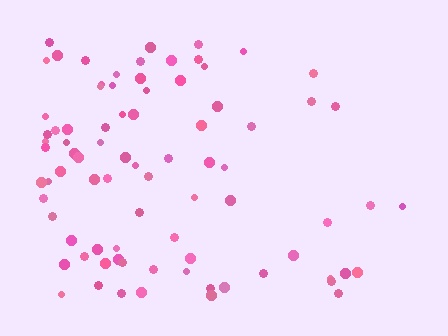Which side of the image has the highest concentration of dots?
The left.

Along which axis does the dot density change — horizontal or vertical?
Horizontal.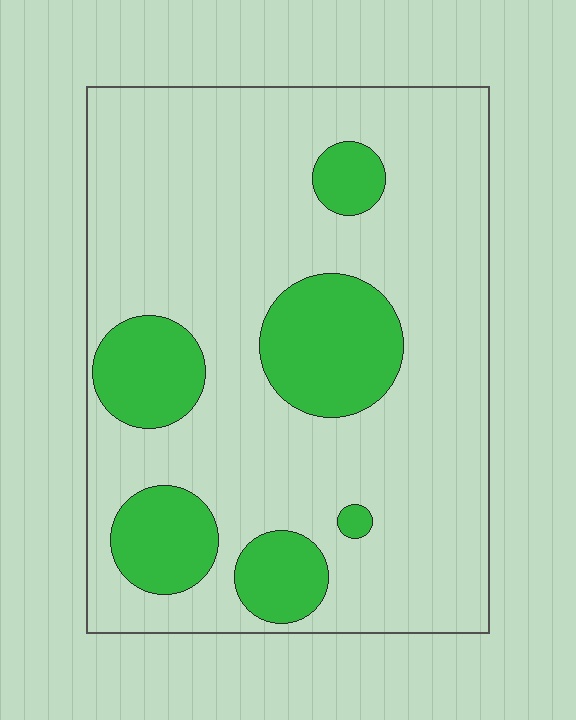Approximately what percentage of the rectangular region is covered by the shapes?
Approximately 20%.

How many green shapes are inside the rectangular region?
6.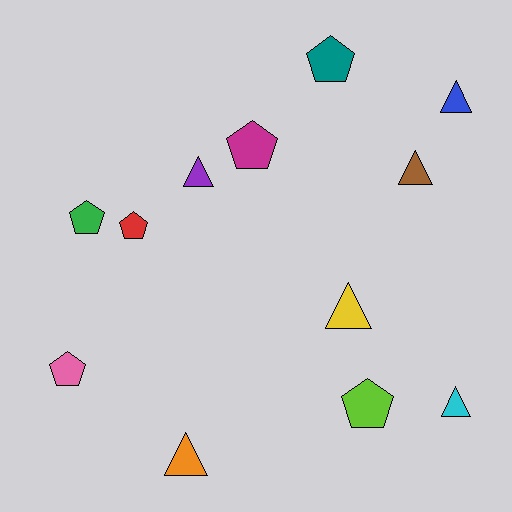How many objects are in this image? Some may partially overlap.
There are 12 objects.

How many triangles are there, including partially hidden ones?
There are 6 triangles.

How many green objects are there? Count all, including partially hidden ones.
There is 1 green object.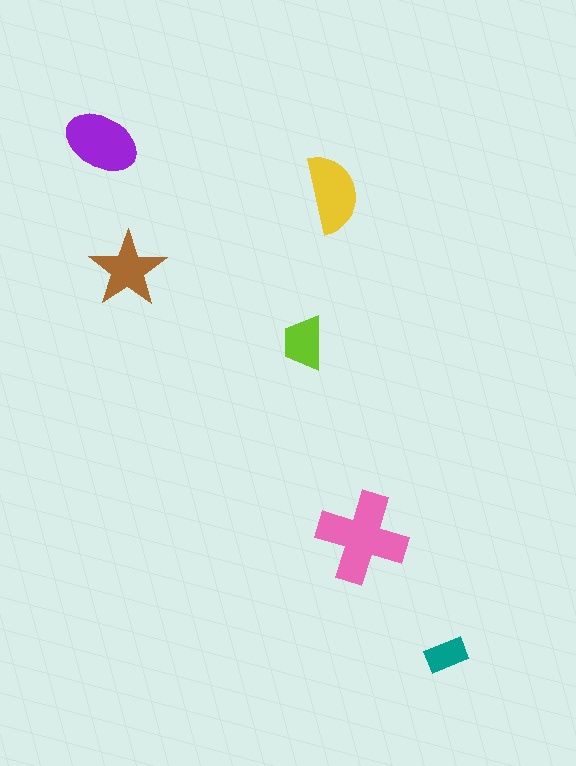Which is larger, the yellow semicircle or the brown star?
The yellow semicircle.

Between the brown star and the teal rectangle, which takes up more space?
The brown star.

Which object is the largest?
The pink cross.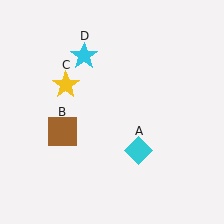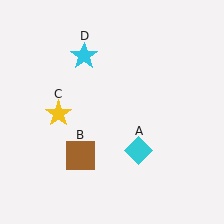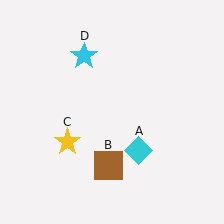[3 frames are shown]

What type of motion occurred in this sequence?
The brown square (object B), yellow star (object C) rotated counterclockwise around the center of the scene.